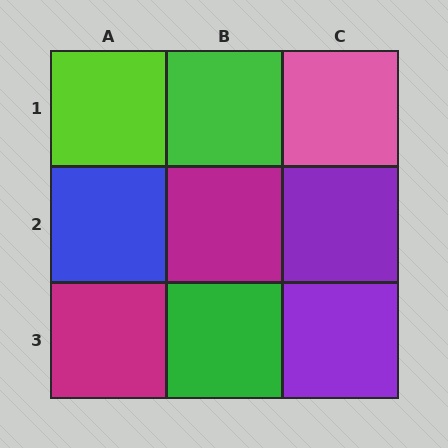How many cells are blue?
1 cell is blue.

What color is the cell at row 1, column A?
Lime.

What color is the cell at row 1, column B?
Green.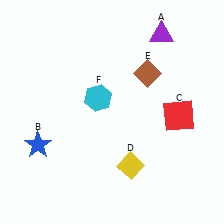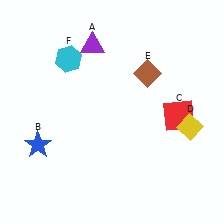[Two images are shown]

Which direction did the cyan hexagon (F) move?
The cyan hexagon (F) moved up.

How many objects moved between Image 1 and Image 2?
3 objects moved between the two images.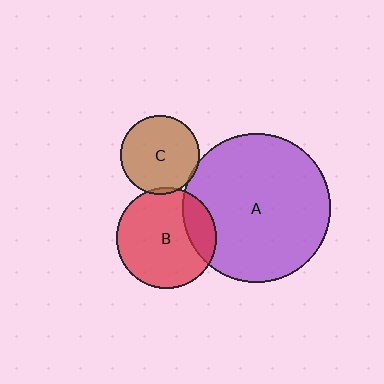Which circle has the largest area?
Circle A (purple).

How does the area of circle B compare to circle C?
Approximately 1.6 times.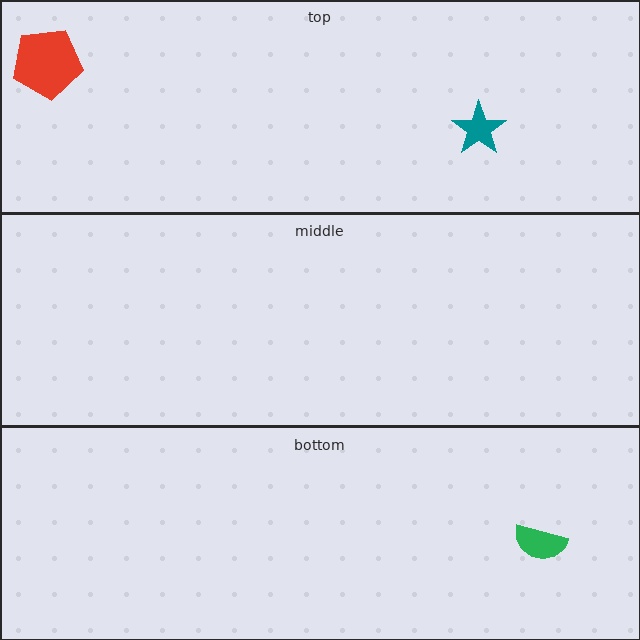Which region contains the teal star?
The top region.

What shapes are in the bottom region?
The green semicircle.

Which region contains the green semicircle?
The bottom region.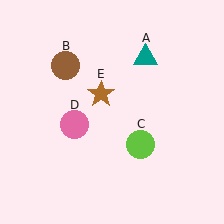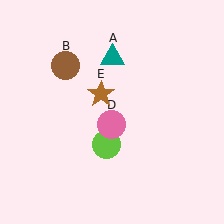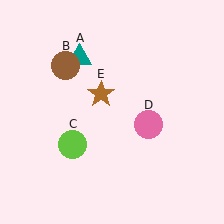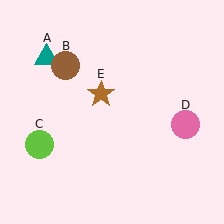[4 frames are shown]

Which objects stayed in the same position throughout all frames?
Brown circle (object B) and brown star (object E) remained stationary.